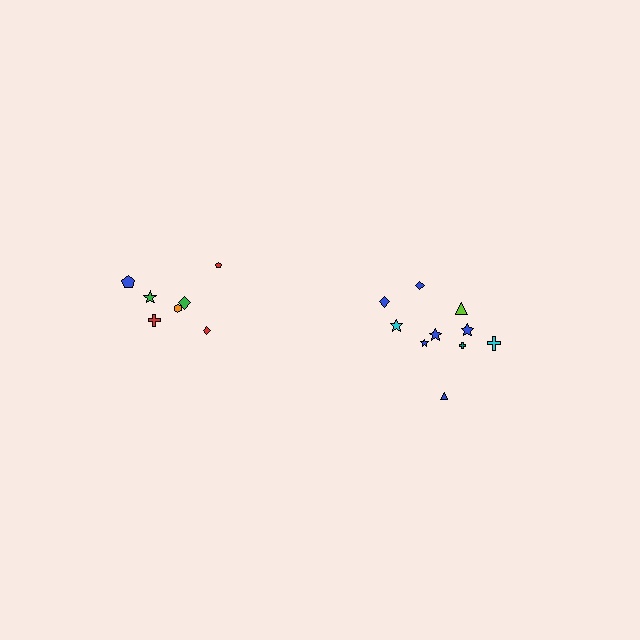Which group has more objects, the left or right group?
The right group.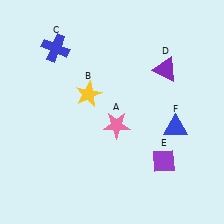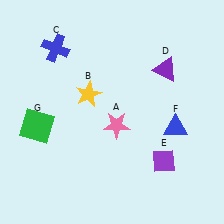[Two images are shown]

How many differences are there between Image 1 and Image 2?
There is 1 difference between the two images.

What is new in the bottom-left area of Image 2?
A green square (G) was added in the bottom-left area of Image 2.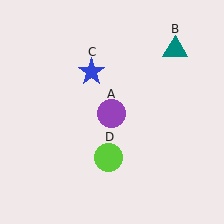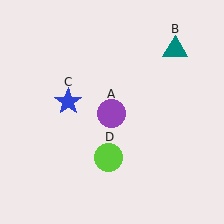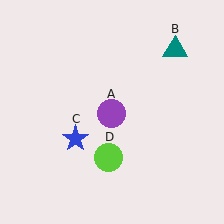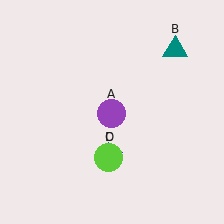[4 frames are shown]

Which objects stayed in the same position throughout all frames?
Purple circle (object A) and teal triangle (object B) and lime circle (object D) remained stationary.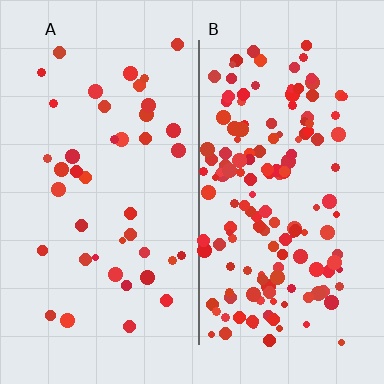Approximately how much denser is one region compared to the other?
Approximately 3.7× — region B over region A.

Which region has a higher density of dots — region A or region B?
B (the right).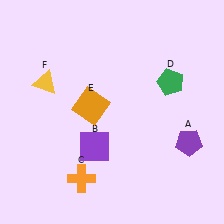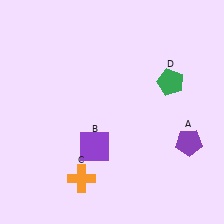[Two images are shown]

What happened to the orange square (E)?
The orange square (E) was removed in Image 2. It was in the top-left area of Image 1.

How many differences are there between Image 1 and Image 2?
There are 2 differences between the two images.